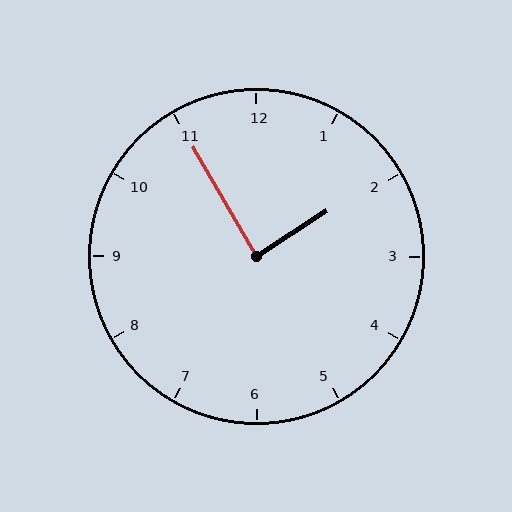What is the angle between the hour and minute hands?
Approximately 88 degrees.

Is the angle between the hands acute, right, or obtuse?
It is right.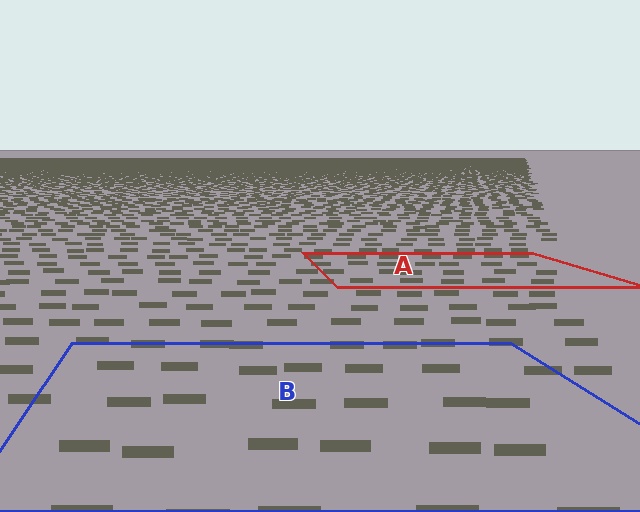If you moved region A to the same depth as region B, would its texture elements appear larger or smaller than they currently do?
They would appear larger. At a closer depth, the same texture elements are projected at a bigger on-screen size.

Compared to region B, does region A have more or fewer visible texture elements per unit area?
Region A has more texture elements per unit area — they are packed more densely because it is farther away.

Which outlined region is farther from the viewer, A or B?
Region A is farther from the viewer — the texture elements inside it appear smaller and more densely packed.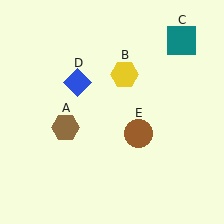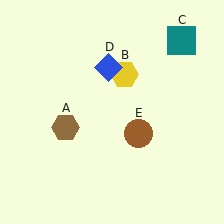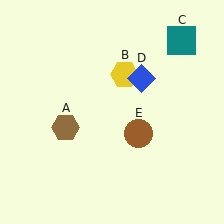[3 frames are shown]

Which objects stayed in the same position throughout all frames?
Brown hexagon (object A) and yellow hexagon (object B) and teal square (object C) and brown circle (object E) remained stationary.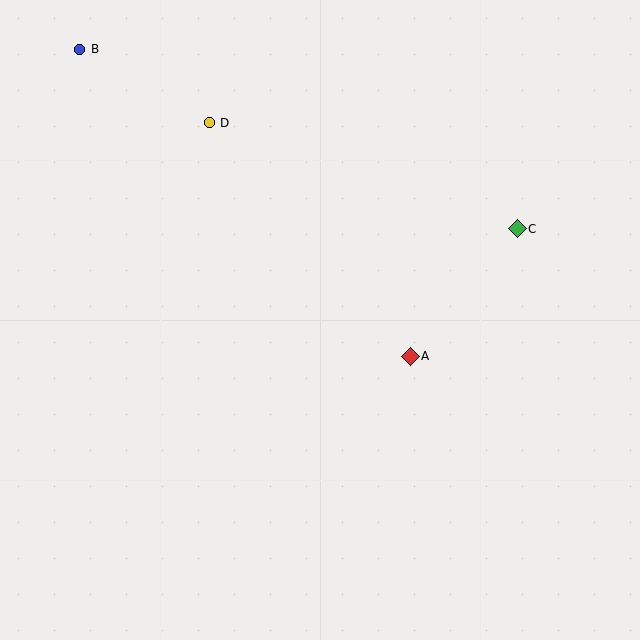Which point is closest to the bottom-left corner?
Point A is closest to the bottom-left corner.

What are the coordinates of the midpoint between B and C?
The midpoint between B and C is at (298, 139).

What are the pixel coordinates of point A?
Point A is at (410, 356).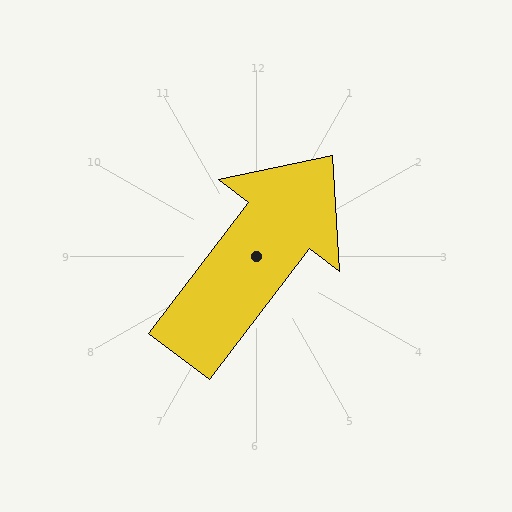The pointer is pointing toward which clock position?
Roughly 1 o'clock.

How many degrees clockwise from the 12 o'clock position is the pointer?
Approximately 37 degrees.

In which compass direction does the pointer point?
Northeast.